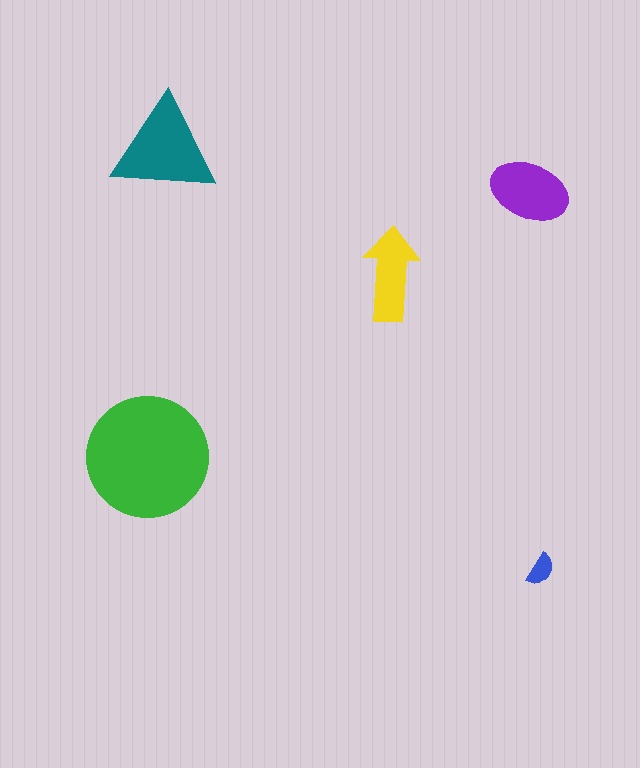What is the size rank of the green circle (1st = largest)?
1st.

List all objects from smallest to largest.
The blue semicircle, the yellow arrow, the purple ellipse, the teal triangle, the green circle.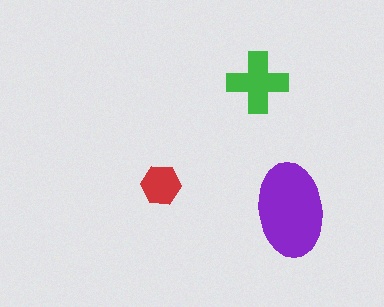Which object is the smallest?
The red hexagon.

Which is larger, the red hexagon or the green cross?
The green cross.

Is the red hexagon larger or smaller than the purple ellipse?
Smaller.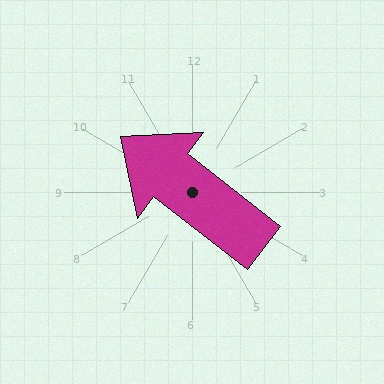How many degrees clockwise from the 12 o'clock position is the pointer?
Approximately 308 degrees.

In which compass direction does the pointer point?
Northwest.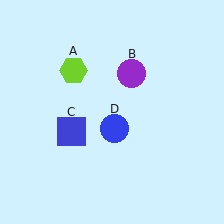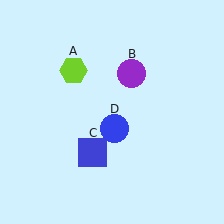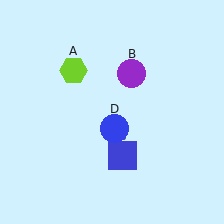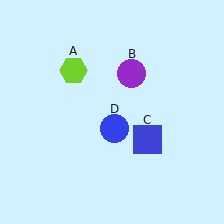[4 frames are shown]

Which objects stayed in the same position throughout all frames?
Lime hexagon (object A) and purple circle (object B) and blue circle (object D) remained stationary.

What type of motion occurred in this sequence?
The blue square (object C) rotated counterclockwise around the center of the scene.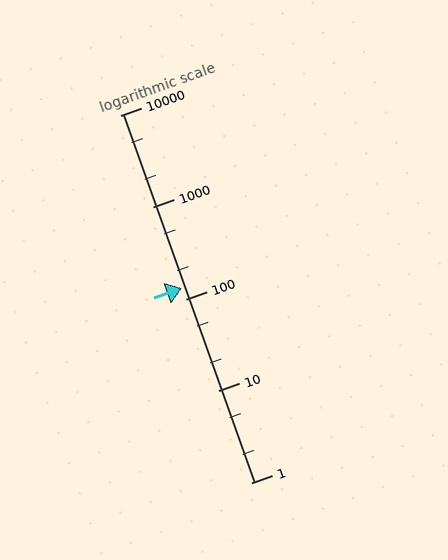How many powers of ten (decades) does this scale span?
The scale spans 4 decades, from 1 to 10000.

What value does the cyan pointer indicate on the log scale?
The pointer indicates approximately 130.